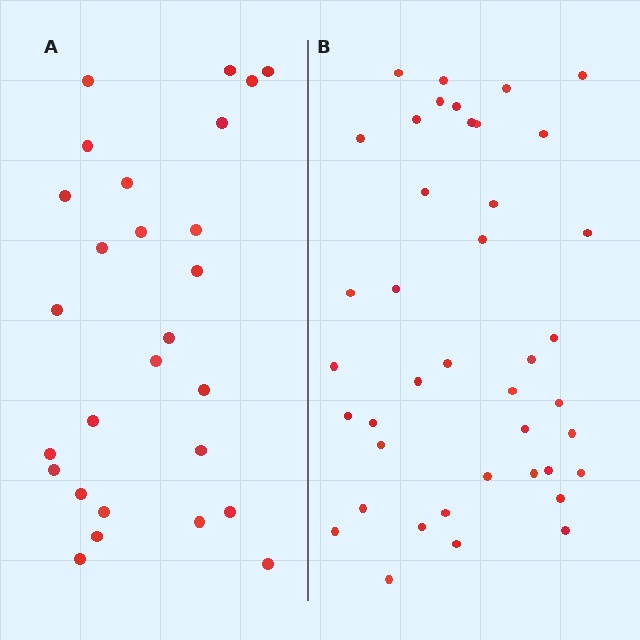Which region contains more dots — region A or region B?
Region B (the right region) has more dots.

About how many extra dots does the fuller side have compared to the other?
Region B has approximately 15 more dots than region A.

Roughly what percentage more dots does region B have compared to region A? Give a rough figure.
About 50% more.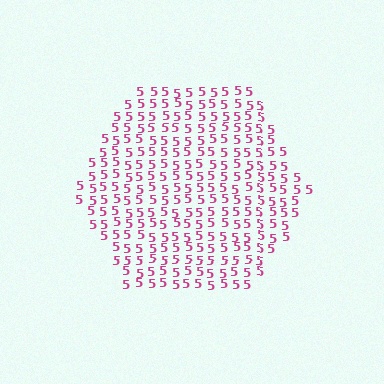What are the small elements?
The small elements are digit 5's.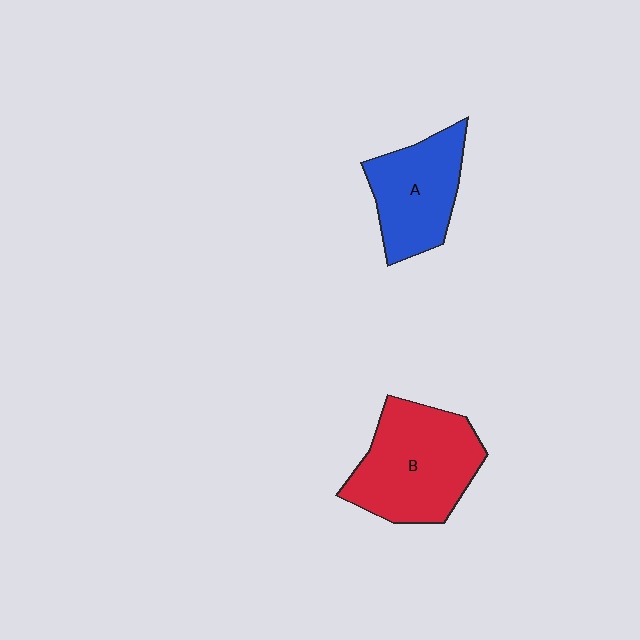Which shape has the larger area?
Shape B (red).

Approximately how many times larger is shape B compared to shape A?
Approximately 1.3 times.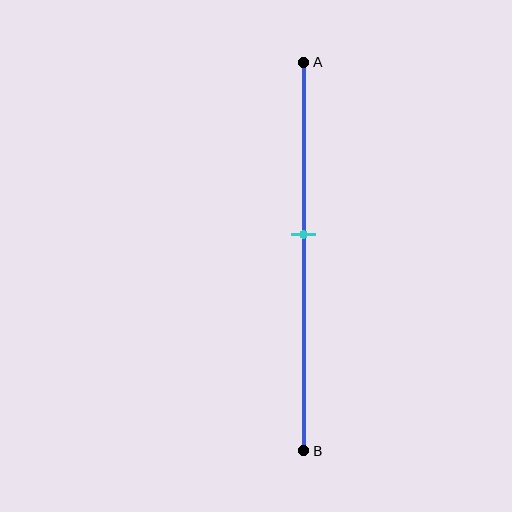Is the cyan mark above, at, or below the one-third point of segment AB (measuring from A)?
The cyan mark is below the one-third point of segment AB.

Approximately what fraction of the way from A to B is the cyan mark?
The cyan mark is approximately 45% of the way from A to B.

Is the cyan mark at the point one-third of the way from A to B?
No, the mark is at about 45% from A, not at the 33% one-third point.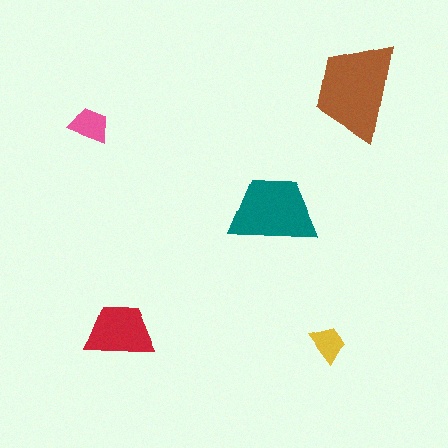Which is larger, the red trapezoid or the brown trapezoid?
The brown one.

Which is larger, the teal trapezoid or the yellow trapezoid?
The teal one.